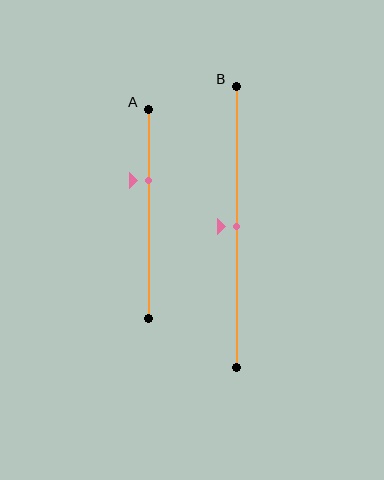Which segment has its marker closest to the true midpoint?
Segment B has its marker closest to the true midpoint.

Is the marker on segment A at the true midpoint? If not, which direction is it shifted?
No, the marker on segment A is shifted upward by about 16% of the segment length.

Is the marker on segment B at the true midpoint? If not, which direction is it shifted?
Yes, the marker on segment B is at the true midpoint.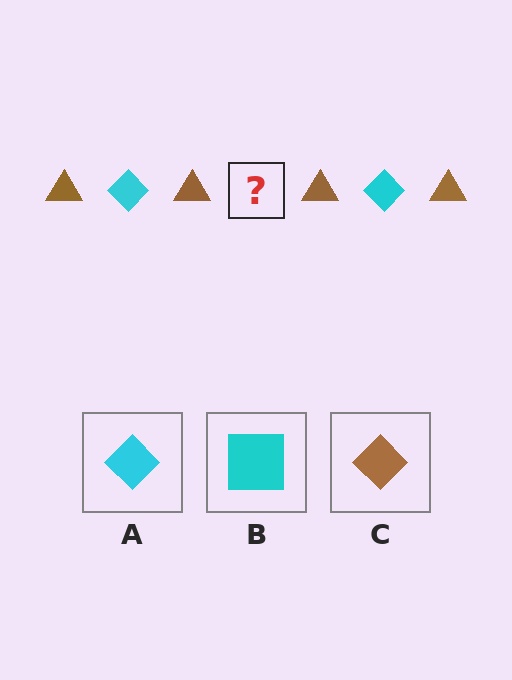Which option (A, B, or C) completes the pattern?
A.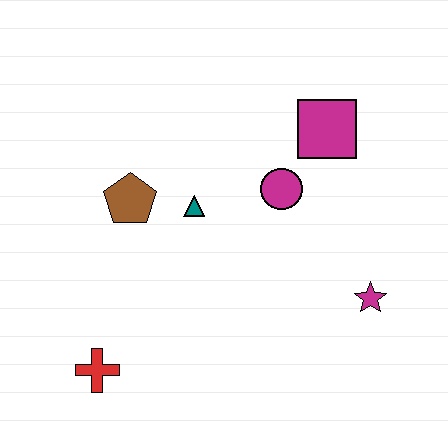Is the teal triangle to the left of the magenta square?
Yes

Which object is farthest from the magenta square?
The red cross is farthest from the magenta square.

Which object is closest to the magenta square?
The magenta circle is closest to the magenta square.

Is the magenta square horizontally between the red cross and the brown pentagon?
No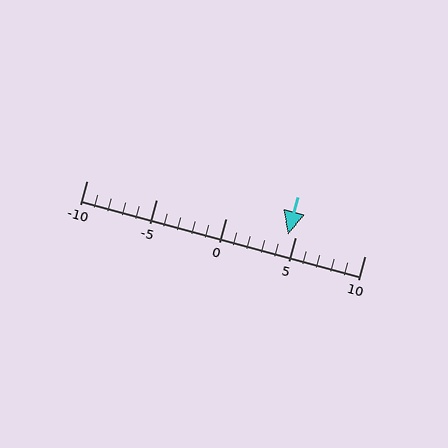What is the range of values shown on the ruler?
The ruler shows values from -10 to 10.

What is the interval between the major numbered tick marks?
The major tick marks are spaced 5 units apart.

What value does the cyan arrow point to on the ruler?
The cyan arrow points to approximately 4.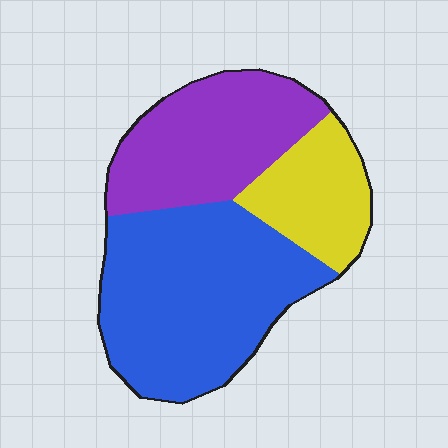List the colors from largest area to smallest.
From largest to smallest: blue, purple, yellow.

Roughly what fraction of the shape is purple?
Purple takes up between a sixth and a third of the shape.